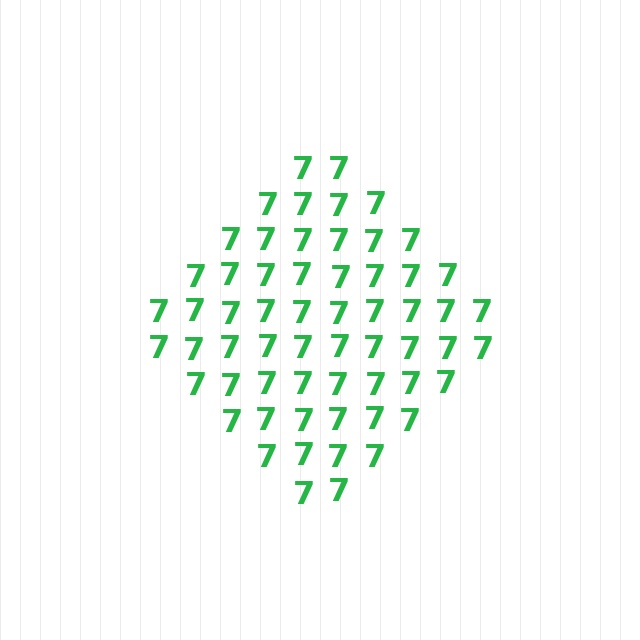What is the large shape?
The large shape is a diamond.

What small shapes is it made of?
It is made of small digit 7's.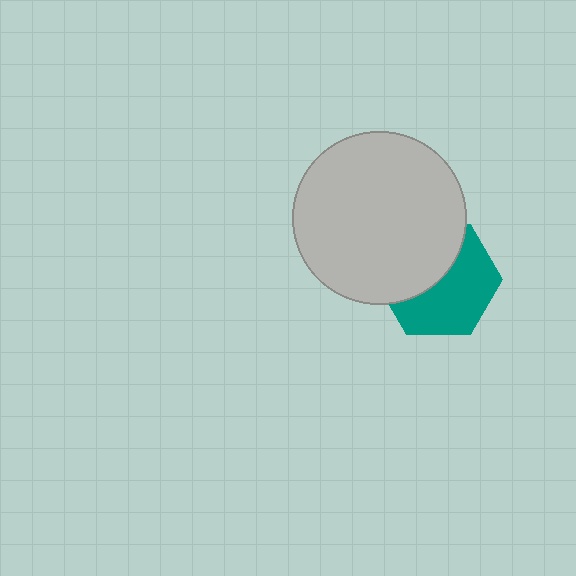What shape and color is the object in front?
The object in front is a light gray circle.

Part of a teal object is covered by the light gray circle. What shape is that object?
It is a hexagon.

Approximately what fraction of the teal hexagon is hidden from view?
Roughly 45% of the teal hexagon is hidden behind the light gray circle.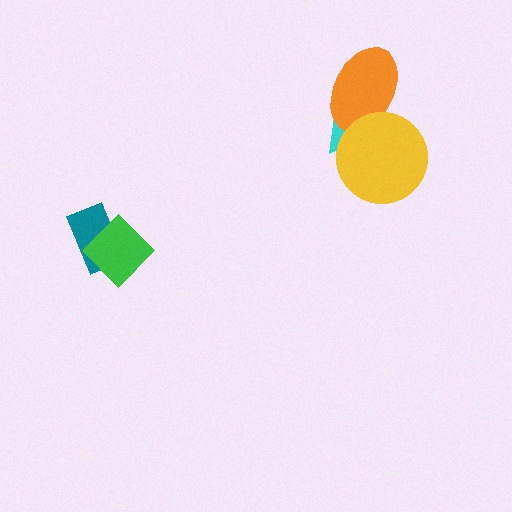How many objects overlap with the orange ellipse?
2 objects overlap with the orange ellipse.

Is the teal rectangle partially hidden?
Yes, it is partially covered by another shape.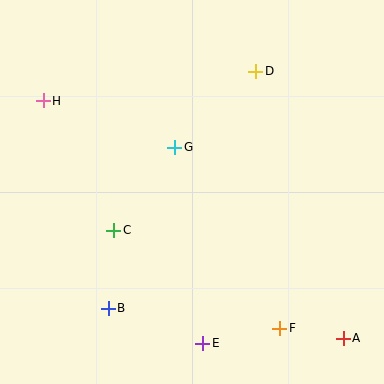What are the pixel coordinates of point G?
Point G is at (175, 147).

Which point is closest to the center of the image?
Point G at (175, 147) is closest to the center.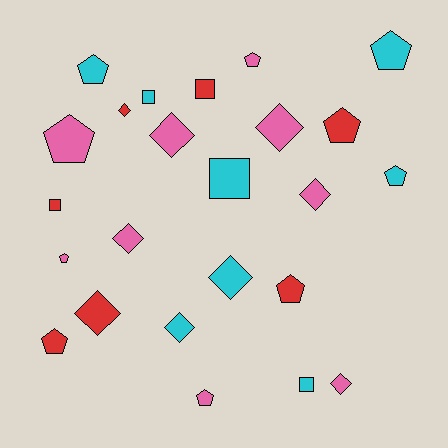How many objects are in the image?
There are 24 objects.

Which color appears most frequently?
Pink, with 9 objects.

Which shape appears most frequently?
Pentagon, with 10 objects.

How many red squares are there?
There are 2 red squares.